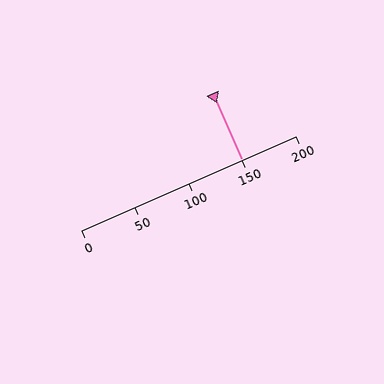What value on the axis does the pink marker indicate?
The marker indicates approximately 150.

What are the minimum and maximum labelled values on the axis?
The axis runs from 0 to 200.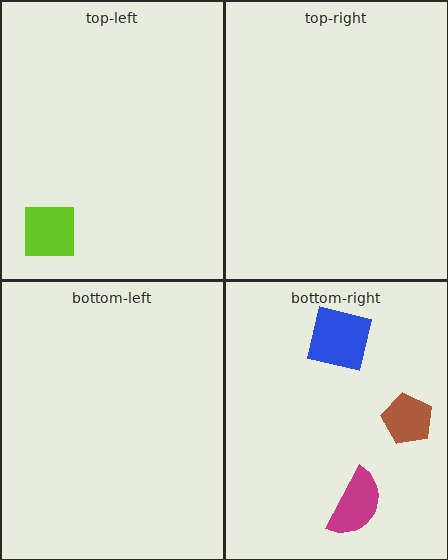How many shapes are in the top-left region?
1.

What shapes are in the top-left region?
The lime square.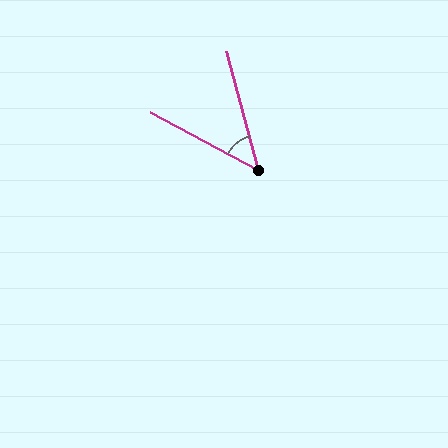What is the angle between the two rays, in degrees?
Approximately 47 degrees.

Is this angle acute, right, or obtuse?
It is acute.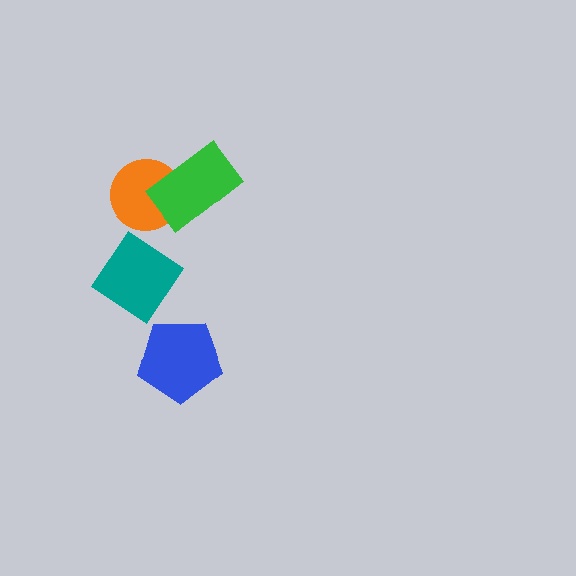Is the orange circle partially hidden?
Yes, it is partially covered by another shape.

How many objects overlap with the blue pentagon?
0 objects overlap with the blue pentagon.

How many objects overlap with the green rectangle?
1 object overlaps with the green rectangle.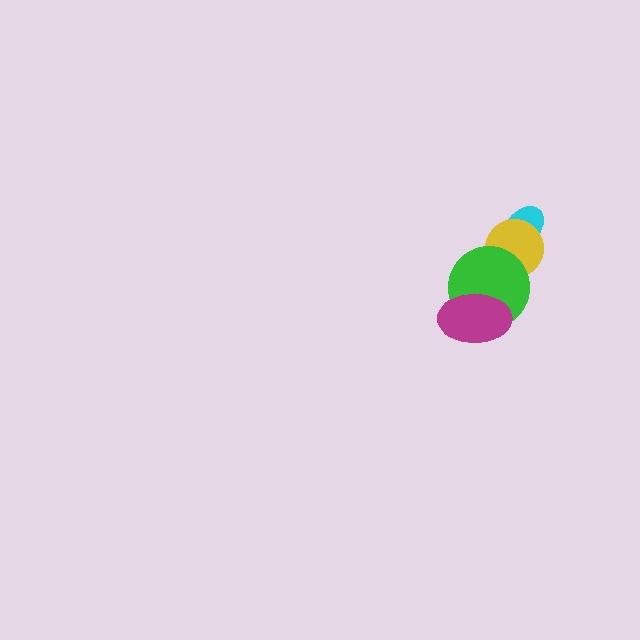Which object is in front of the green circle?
The magenta ellipse is in front of the green circle.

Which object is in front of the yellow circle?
The green circle is in front of the yellow circle.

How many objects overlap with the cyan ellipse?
1 object overlaps with the cyan ellipse.